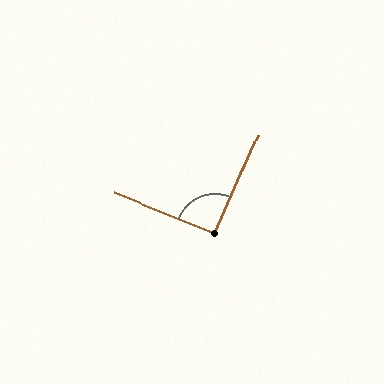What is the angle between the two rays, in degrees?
Approximately 92 degrees.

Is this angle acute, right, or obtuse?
It is approximately a right angle.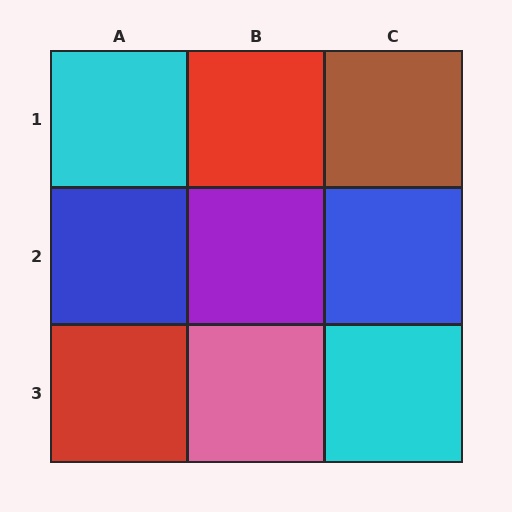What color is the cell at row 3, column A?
Red.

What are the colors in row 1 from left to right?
Cyan, red, brown.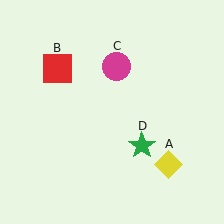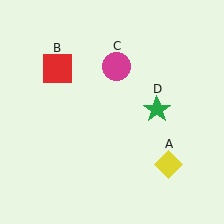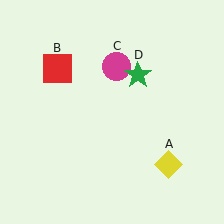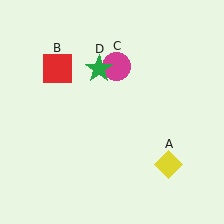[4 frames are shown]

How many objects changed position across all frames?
1 object changed position: green star (object D).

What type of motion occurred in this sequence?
The green star (object D) rotated counterclockwise around the center of the scene.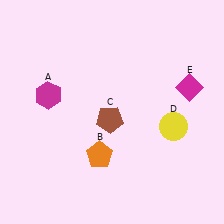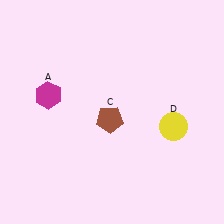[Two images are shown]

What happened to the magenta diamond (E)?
The magenta diamond (E) was removed in Image 2. It was in the top-right area of Image 1.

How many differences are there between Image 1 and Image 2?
There are 2 differences between the two images.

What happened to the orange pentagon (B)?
The orange pentagon (B) was removed in Image 2. It was in the bottom-left area of Image 1.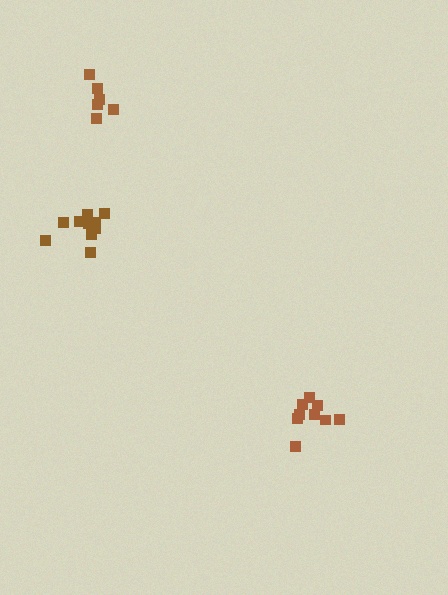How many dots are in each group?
Group 1: 6 dots, Group 2: 10 dots, Group 3: 9 dots (25 total).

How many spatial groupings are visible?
There are 3 spatial groupings.